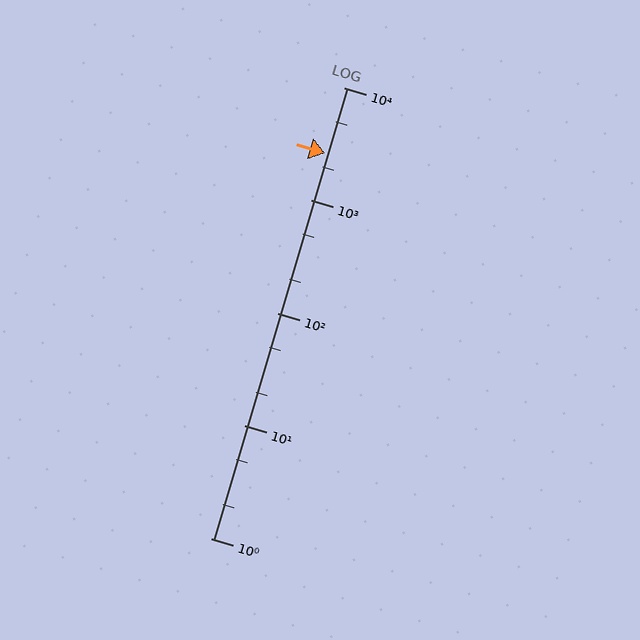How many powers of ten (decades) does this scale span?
The scale spans 4 decades, from 1 to 10000.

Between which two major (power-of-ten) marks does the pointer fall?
The pointer is between 1000 and 10000.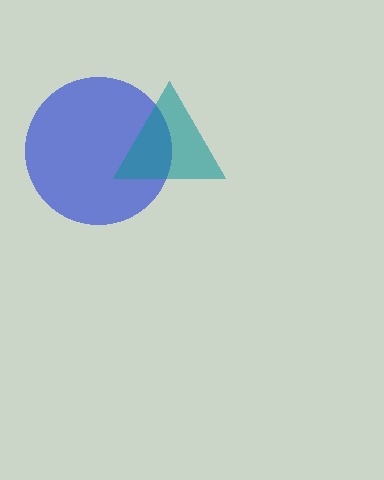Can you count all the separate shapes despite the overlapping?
Yes, there are 2 separate shapes.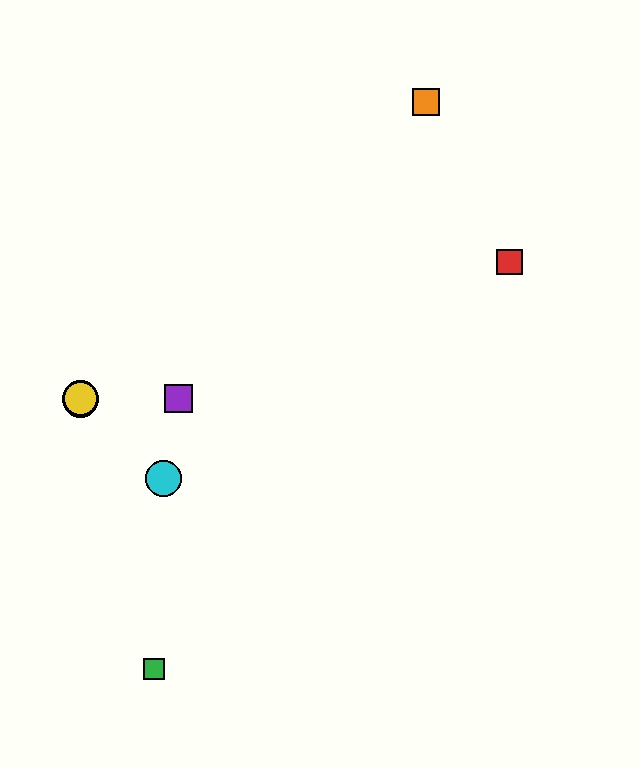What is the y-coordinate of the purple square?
The purple square is at y≈399.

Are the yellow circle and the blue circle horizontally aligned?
Yes, both are at y≈399.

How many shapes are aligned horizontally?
3 shapes (the blue circle, the yellow circle, the purple square) are aligned horizontally.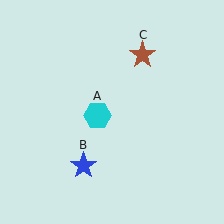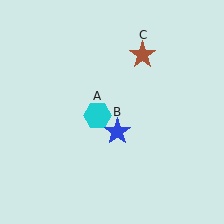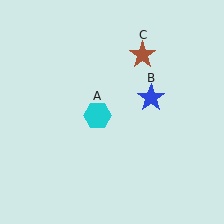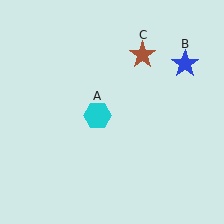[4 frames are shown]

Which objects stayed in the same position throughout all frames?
Cyan hexagon (object A) and brown star (object C) remained stationary.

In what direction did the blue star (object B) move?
The blue star (object B) moved up and to the right.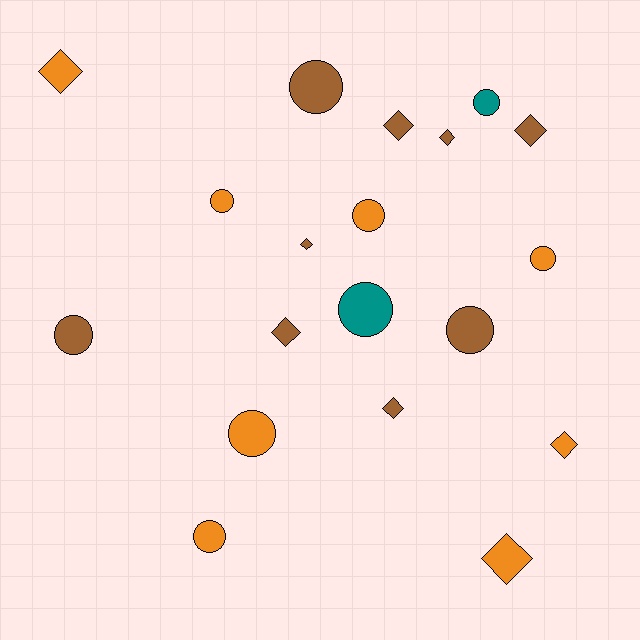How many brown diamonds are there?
There are 6 brown diamonds.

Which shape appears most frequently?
Circle, with 10 objects.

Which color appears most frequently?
Brown, with 9 objects.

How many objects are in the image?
There are 19 objects.